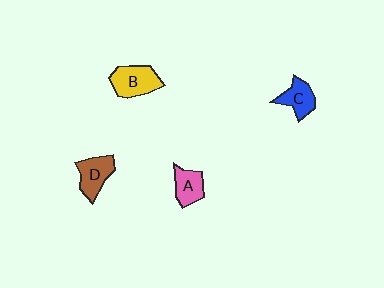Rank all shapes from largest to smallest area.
From largest to smallest: B (yellow), D (brown), C (blue), A (pink).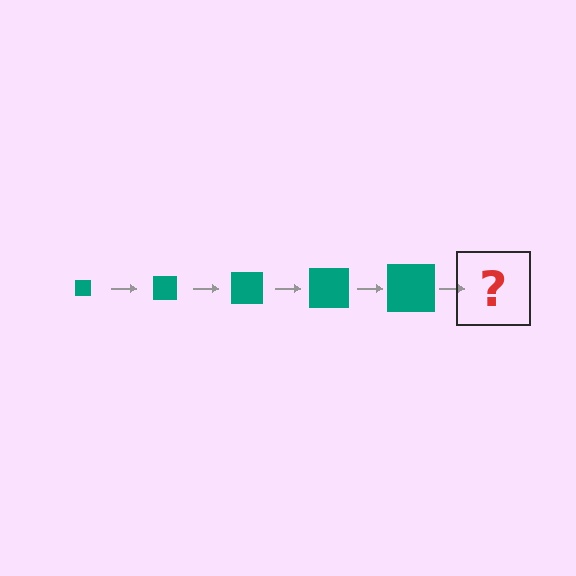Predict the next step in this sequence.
The next step is a teal square, larger than the previous one.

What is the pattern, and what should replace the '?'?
The pattern is that the square gets progressively larger each step. The '?' should be a teal square, larger than the previous one.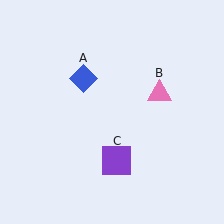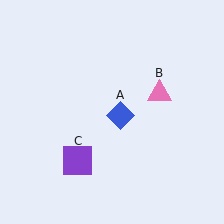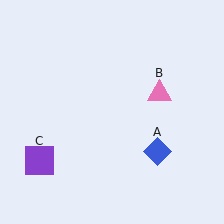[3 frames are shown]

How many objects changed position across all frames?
2 objects changed position: blue diamond (object A), purple square (object C).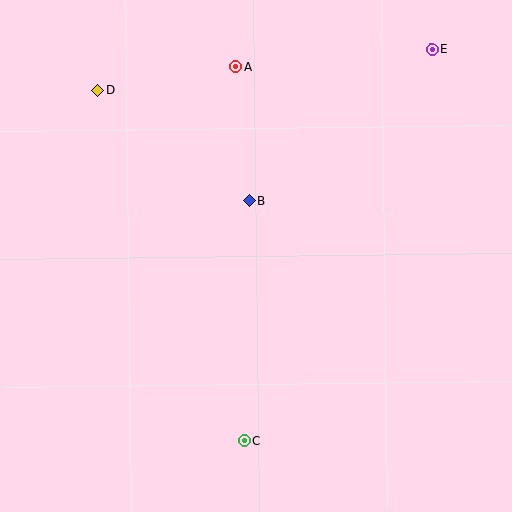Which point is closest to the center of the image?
Point B at (249, 201) is closest to the center.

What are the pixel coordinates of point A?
Point A is at (236, 67).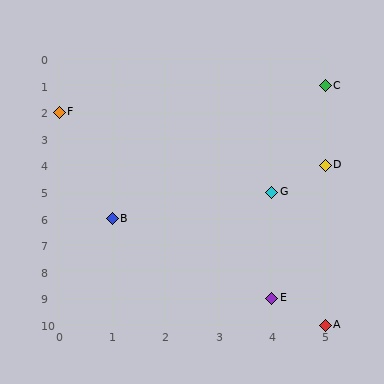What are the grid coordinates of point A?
Point A is at grid coordinates (5, 10).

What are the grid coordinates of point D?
Point D is at grid coordinates (5, 4).